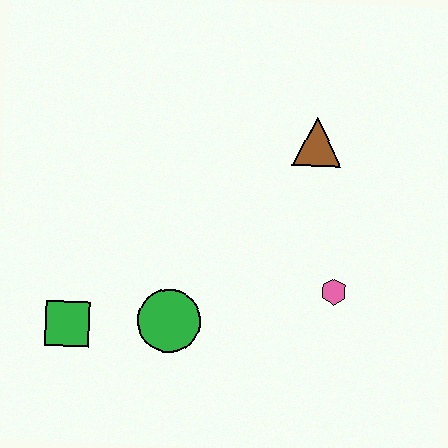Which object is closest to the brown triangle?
The pink hexagon is closest to the brown triangle.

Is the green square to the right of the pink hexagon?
No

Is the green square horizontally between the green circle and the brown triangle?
No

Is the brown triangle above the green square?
Yes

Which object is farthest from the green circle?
The brown triangle is farthest from the green circle.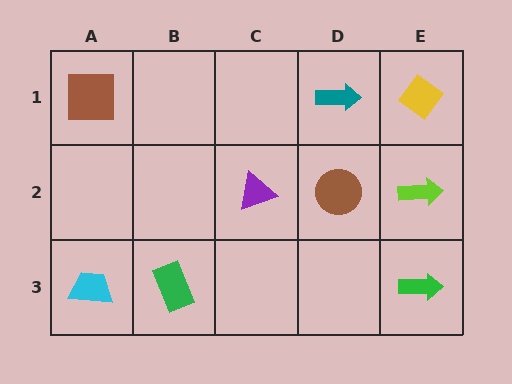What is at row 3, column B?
A green rectangle.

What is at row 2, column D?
A brown circle.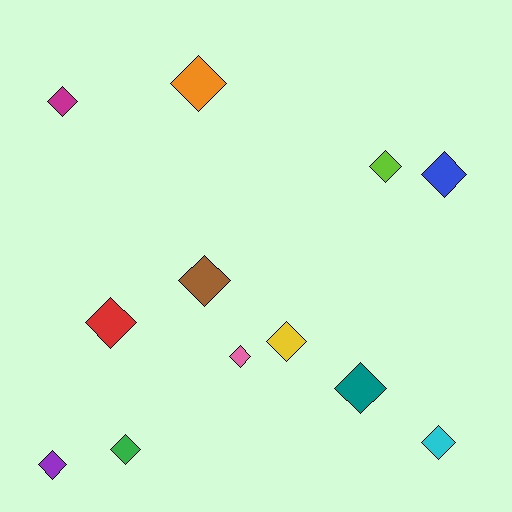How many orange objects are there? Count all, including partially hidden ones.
There is 1 orange object.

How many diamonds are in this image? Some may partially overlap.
There are 12 diamonds.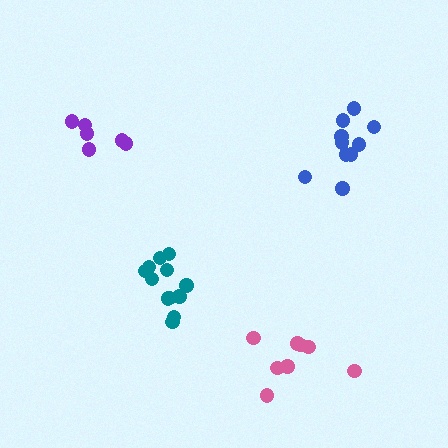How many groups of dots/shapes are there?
There are 4 groups.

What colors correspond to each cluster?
The clusters are colored: teal, blue, pink, purple.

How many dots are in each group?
Group 1: 12 dots, Group 2: 10 dots, Group 3: 8 dots, Group 4: 6 dots (36 total).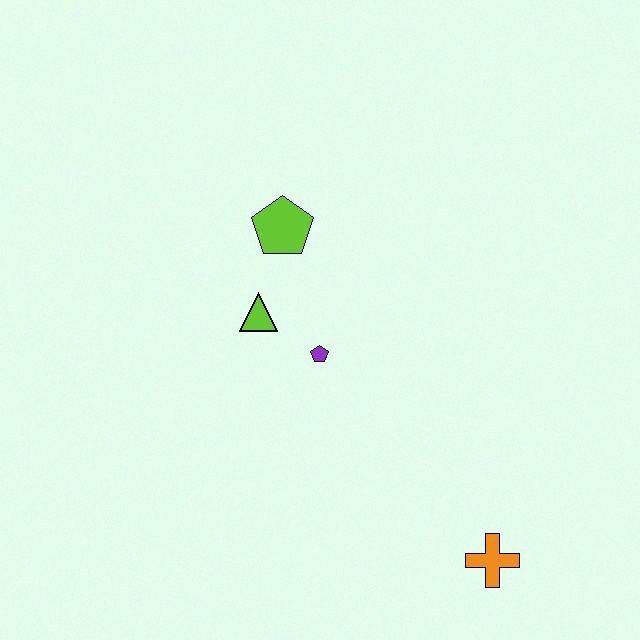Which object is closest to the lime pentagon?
The lime triangle is closest to the lime pentagon.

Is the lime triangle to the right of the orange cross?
No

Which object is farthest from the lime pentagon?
The orange cross is farthest from the lime pentagon.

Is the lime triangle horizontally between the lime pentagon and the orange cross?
No